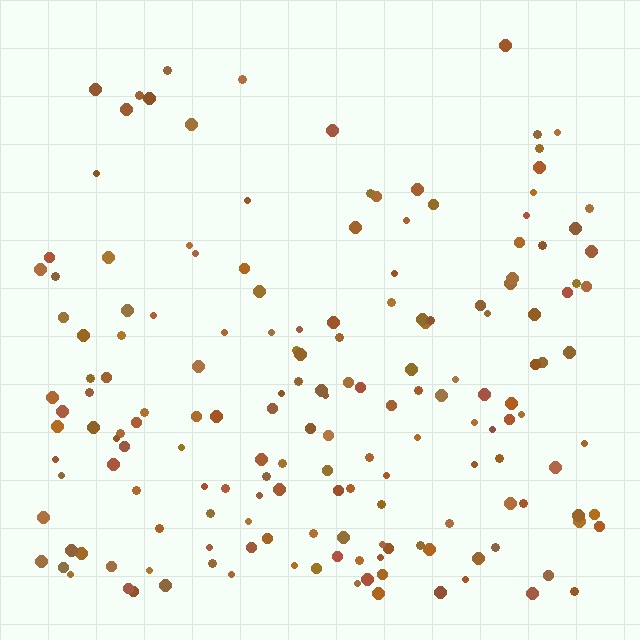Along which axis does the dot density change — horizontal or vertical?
Vertical.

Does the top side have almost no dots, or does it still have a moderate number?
Still a moderate number, just noticeably fewer than the bottom.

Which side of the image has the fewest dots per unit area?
The top.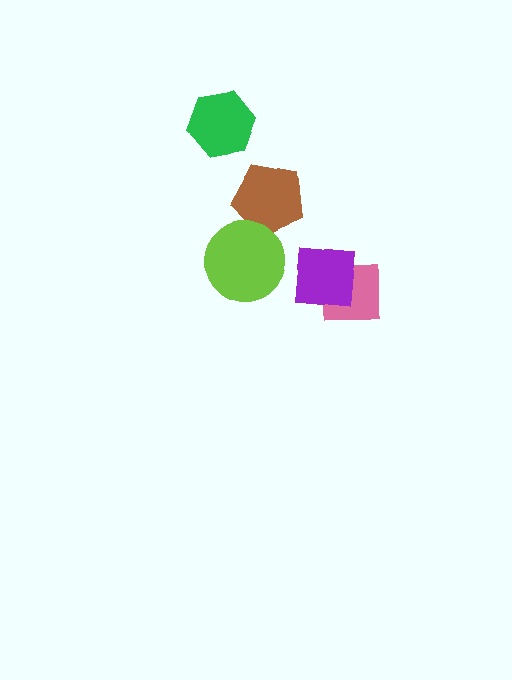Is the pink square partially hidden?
Yes, it is partially covered by another shape.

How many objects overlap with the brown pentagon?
1 object overlaps with the brown pentagon.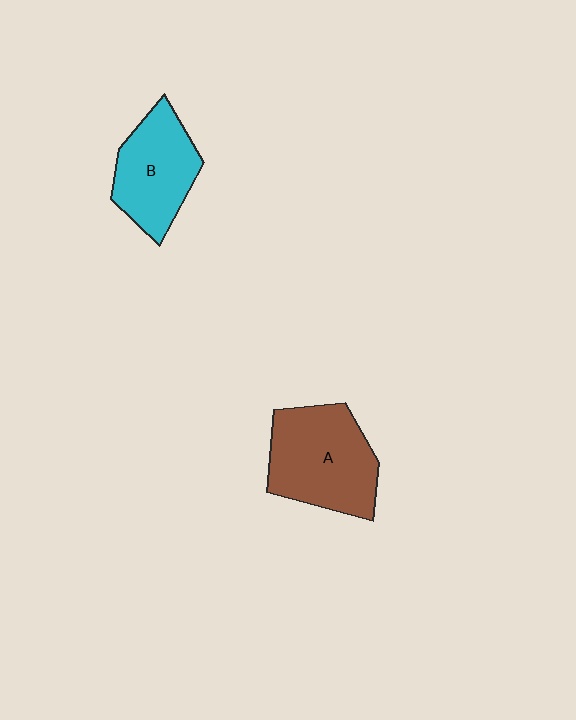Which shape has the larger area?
Shape A (brown).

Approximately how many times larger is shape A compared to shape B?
Approximately 1.3 times.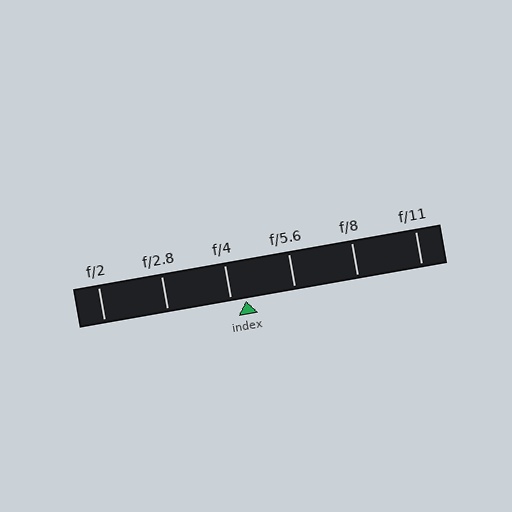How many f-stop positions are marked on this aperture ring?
There are 6 f-stop positions marked.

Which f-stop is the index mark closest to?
The index mark is closest to f/4.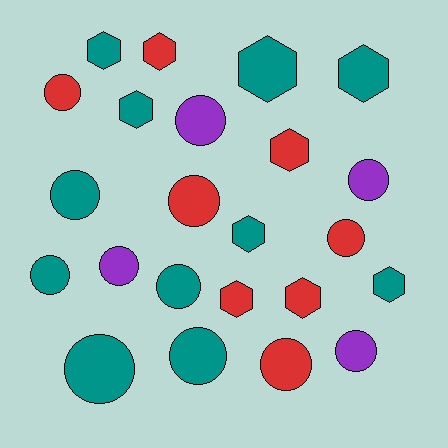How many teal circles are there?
There are 5 teal circles.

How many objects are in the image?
There are 23 objects.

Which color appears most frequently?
Teal, with 11 objects.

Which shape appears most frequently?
Circle, with 13 objects.